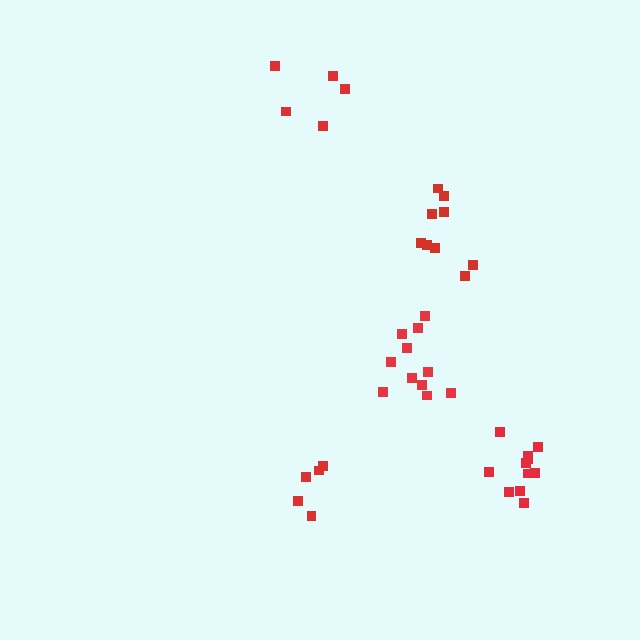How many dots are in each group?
Group 1: 11 dots, Group 2: 9 dots, Group 3: 5 dots, Group 4: 11 dots, Group 5: 5 dots (41 total).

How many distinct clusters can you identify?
There are 5 distinct clusters.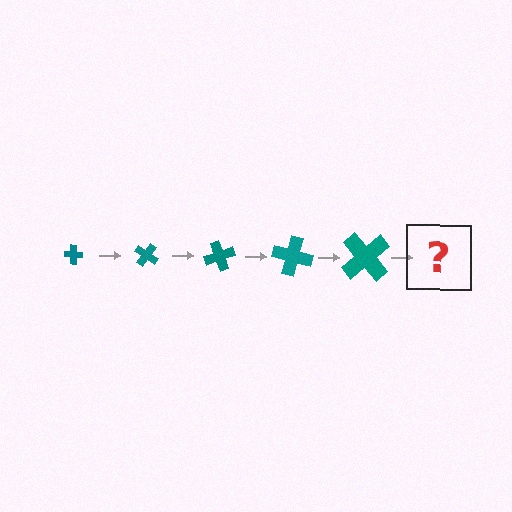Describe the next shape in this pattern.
It should be a cross, larger than the previous one and rotated 175 degrees from the start.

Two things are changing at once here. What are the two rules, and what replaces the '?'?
The two rules are that the cross grows larger each step and it rotates 35 degrees each step. The '?' should be a cross, larger than the previous one and rotated 175 degrees from the start.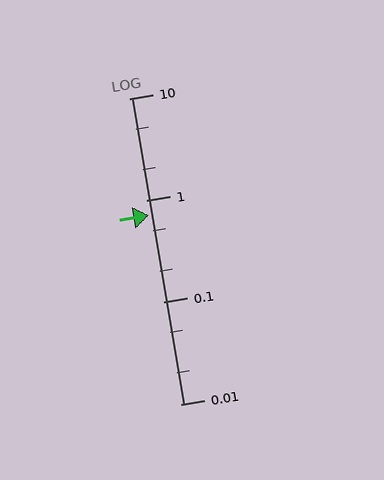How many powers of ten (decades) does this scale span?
The scale spans 3 decades, from 0.01 to 10.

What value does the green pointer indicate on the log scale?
The pointer indicates approximately 0.71.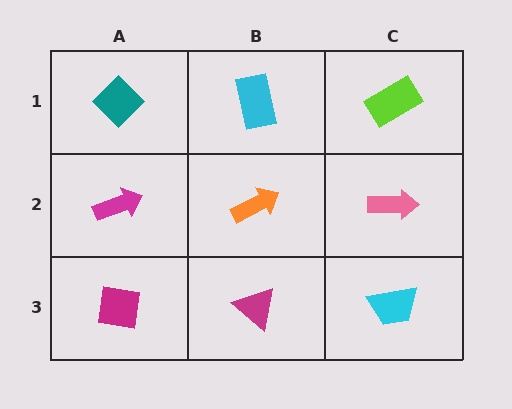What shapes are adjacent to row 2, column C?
A lime rectangle (row 1, column C), a cyan trapezoid (row 3, column C), an orange arrow (row 2, column B).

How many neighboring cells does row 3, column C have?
2.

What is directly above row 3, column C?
A pink arrow.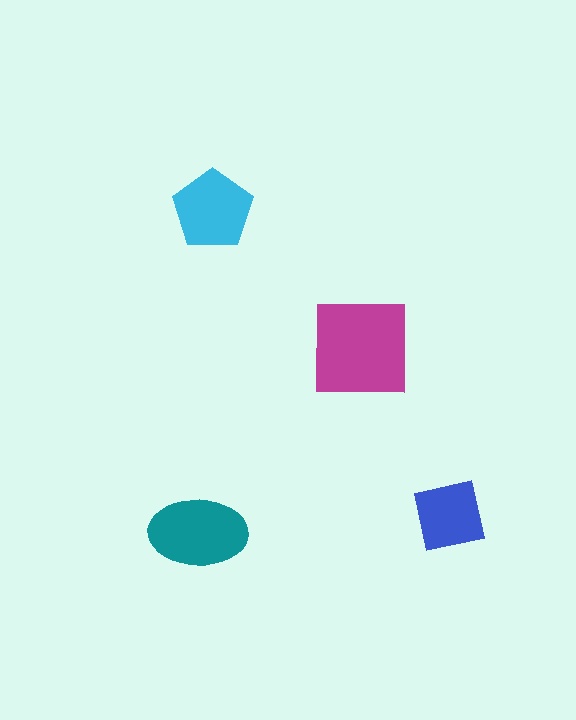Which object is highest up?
The cyan pentagon is topmost.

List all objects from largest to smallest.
The magenta square, the teal ellipse, the cyan pentagon, the blue square.